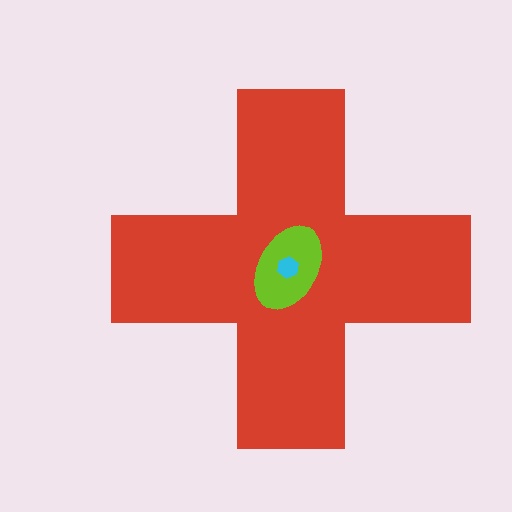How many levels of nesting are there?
3.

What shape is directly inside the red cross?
The lime ellipse.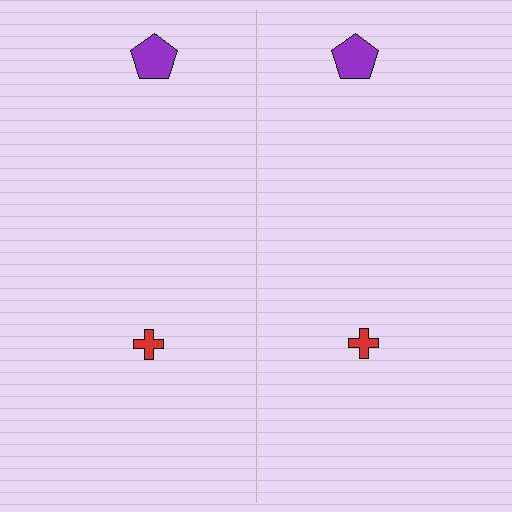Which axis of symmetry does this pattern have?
The pattern has a vertical axis of symmetry running through the center of the image.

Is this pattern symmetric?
Yes, this pattern has bilateral (reflection) symmetry.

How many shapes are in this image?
There are 4 shapes in this image.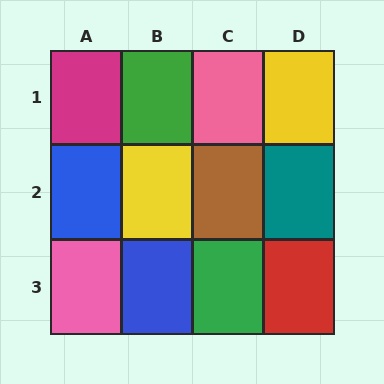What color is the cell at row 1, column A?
Magenta.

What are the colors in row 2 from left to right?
Blue, yellow, brown, teal.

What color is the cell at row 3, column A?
Pink.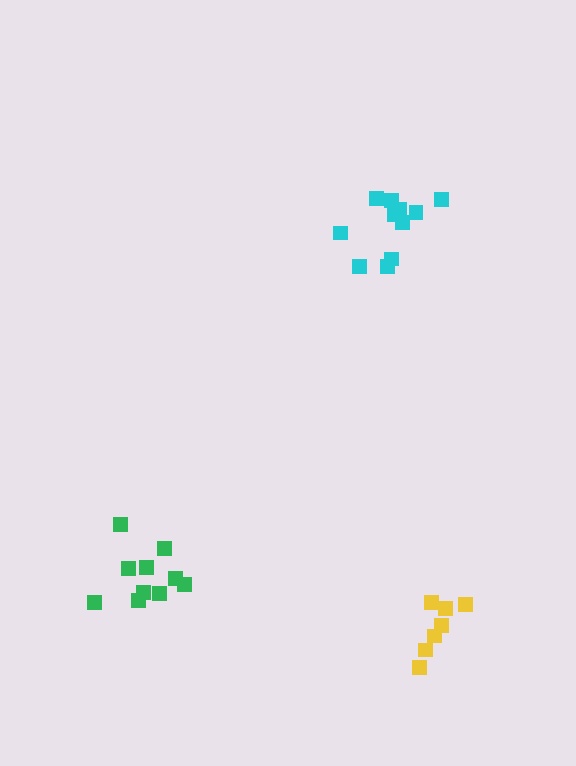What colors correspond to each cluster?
The clusters are colored: yellow, green, cyan.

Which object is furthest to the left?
The green cluster is leftmost.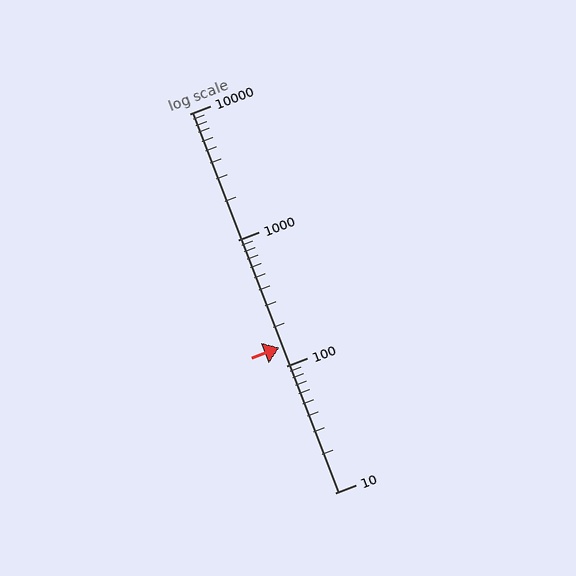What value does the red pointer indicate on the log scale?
The pointer indicates approximately 140.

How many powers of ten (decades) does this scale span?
The scale spans 3 decades, from 10 to 10000.